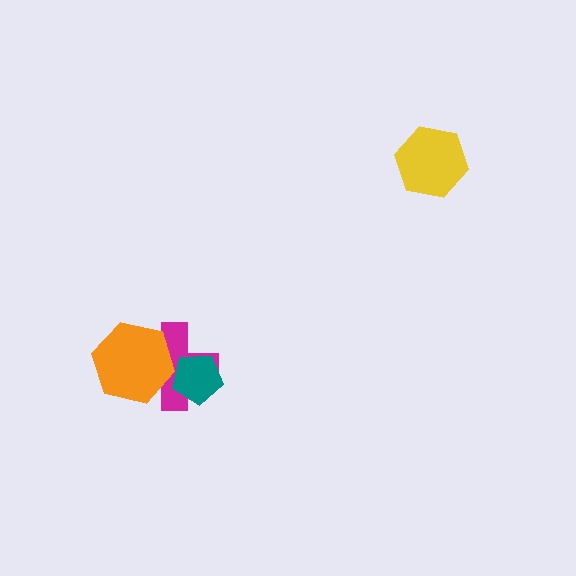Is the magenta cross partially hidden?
Yes, it is partially covered by another shape.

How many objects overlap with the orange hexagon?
1 object overlaps with the orange hexagon.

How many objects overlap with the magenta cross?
2 objects overlap with the magenta cross.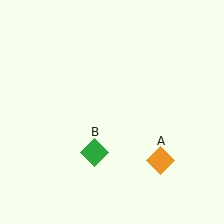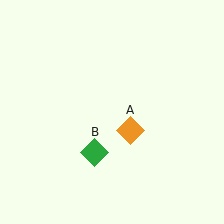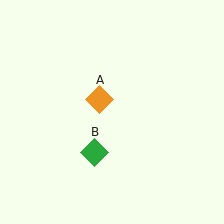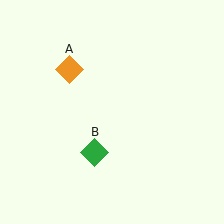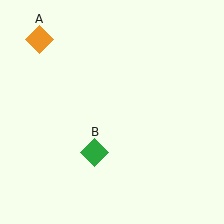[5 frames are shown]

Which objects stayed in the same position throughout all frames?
Green diamond (object B) remained stationary.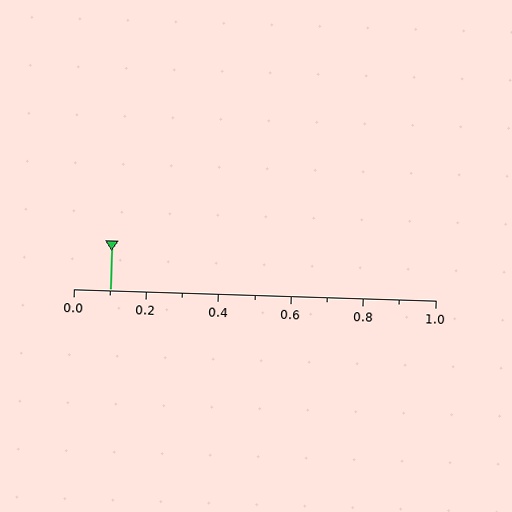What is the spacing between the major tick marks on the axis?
The major ticks are spaced 0.2 apart.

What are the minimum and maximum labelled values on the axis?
The axis runs from 0.0 to 1.0.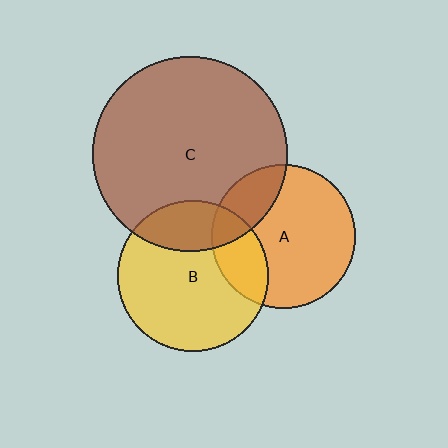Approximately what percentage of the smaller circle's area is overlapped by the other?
Approximately 20%.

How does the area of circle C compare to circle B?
Approximately 1.7 times.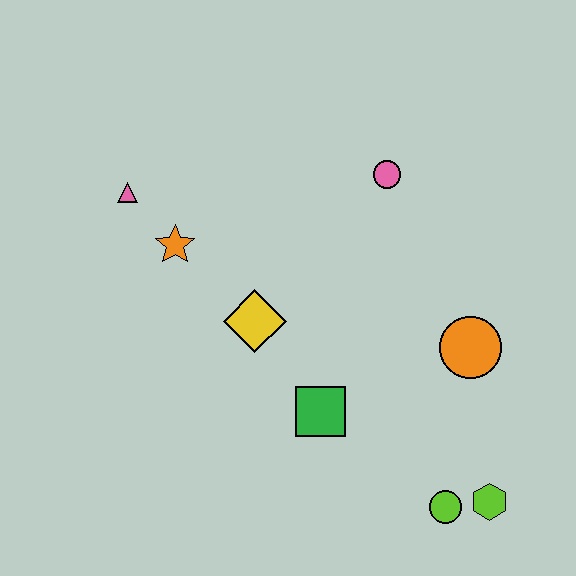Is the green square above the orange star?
No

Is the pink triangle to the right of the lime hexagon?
No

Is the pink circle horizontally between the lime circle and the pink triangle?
Yes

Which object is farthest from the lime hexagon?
The pink triangle is farthest from the lime hexagon.